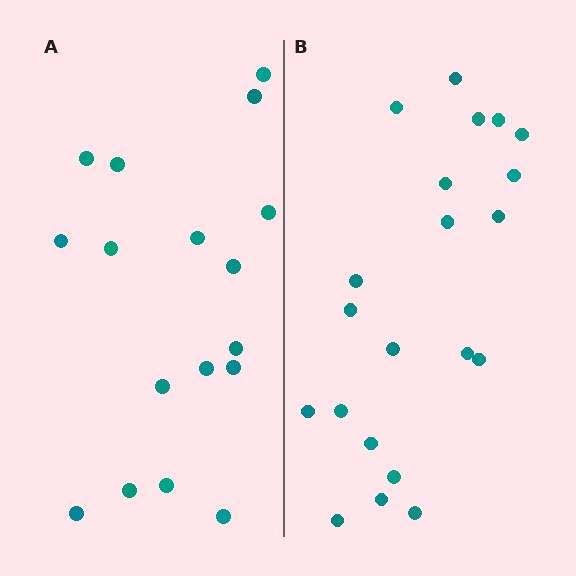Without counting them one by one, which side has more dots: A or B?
Region B (the right region) has more dots.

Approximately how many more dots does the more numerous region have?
Region B has about 4 more dots than region A.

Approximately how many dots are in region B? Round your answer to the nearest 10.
About 20 dots. (The exact count is 21, which rounds to 20.)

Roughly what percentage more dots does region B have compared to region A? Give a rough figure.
About 25% more.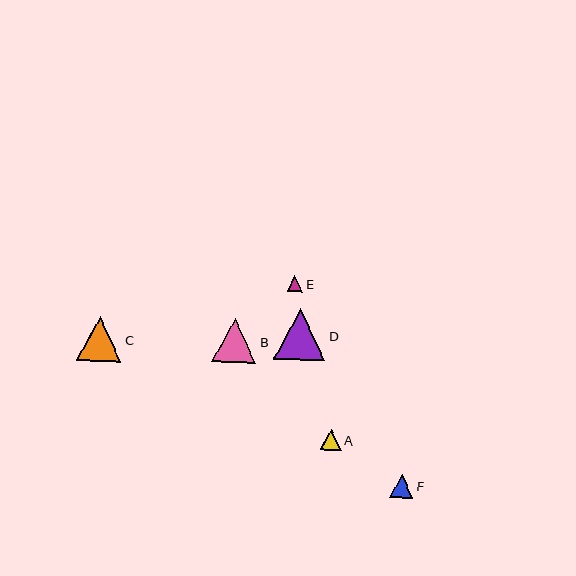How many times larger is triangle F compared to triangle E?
Triangle F is approximately 1.5 times the size of triangle E.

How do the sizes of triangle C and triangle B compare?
Triangle C and triangle B are approximately the same size.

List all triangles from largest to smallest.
From largest to smallest: D, C, B, F, A, E.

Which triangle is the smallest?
Triangle E is the smallest with a size of approximately 16 pixels.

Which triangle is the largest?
Triangle D is the largest with a size of approximately 51 pixels.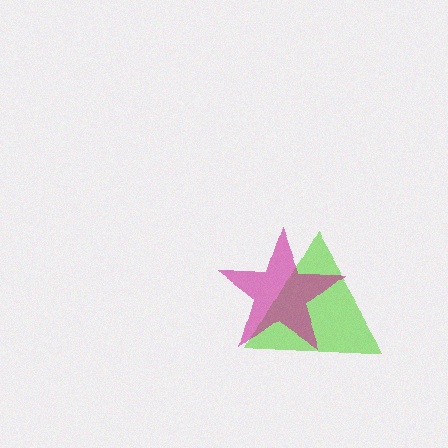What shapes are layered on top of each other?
The layered shapes are: a lime triangle, a magenta star.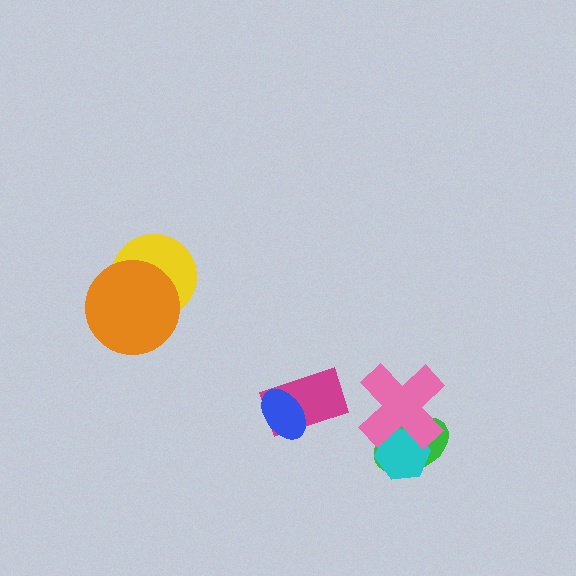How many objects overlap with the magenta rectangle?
1 object overlaps with the magenta rectangle.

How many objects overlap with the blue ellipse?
1 object overlaps with the blue ellipse.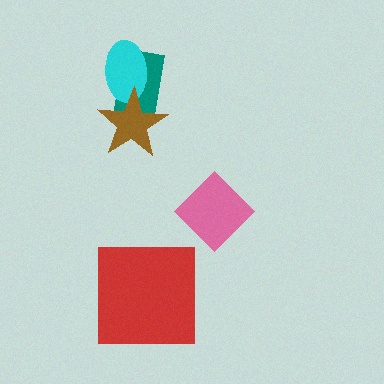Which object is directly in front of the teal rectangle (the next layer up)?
The cyan ellipse is directly in front of the teal rectangle.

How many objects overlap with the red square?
0 objects overlap with the red square.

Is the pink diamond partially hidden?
No, no other shape covers it.